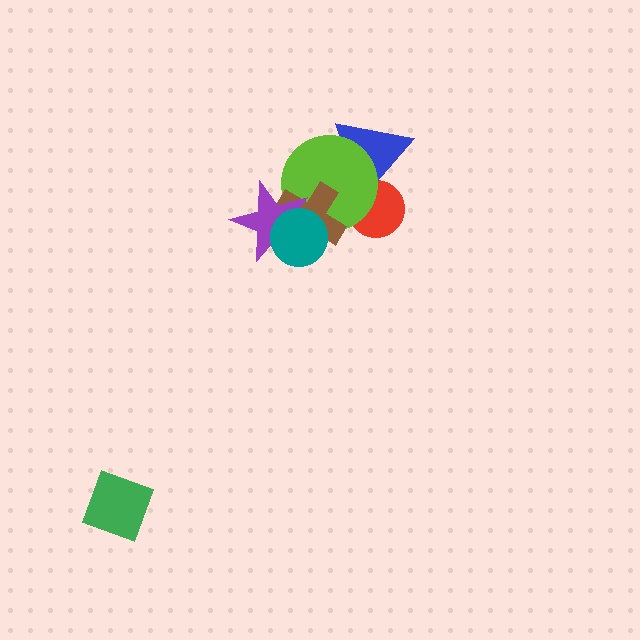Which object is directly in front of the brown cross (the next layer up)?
The purple star is directly in front of the brown cross.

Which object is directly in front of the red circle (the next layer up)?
The blue triangle is directly in front of the red circle.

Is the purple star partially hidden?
Yes, it is partially covered by another shape.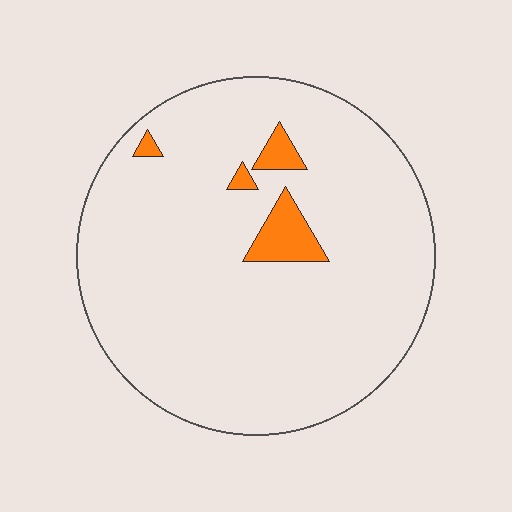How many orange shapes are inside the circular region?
4.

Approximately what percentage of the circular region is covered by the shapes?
Approximately 5%.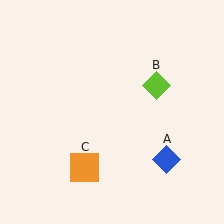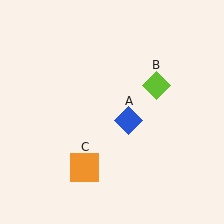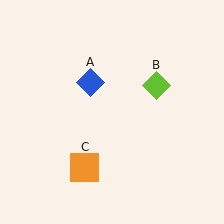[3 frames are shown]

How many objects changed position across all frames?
1 object changed position: blue diamond (object A).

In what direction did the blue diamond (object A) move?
The blue diamond (object A) moved up and to the left.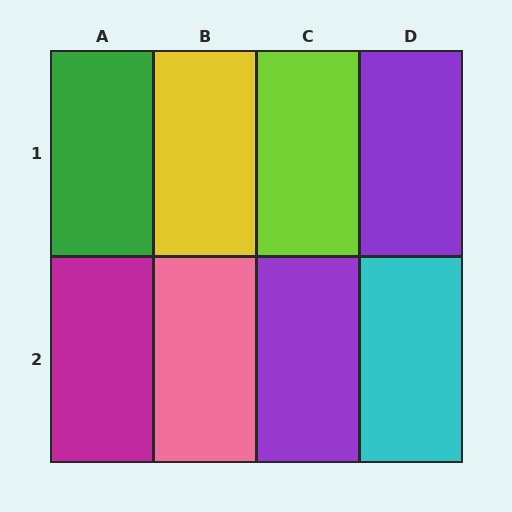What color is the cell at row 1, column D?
Purple.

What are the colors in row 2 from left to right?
Magenta, pink, purple, cyan.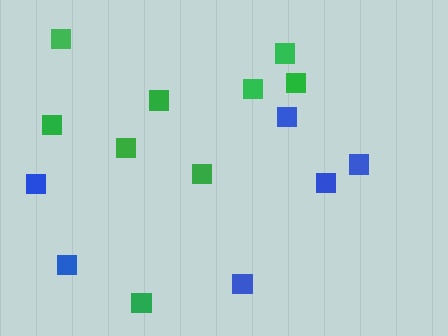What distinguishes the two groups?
There are 2 groups: one group of green squares (9) and one group of blue squares (6).